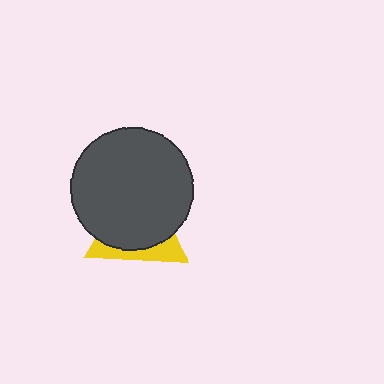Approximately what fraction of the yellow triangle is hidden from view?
Roughly 70% of the yellow triangle is hidden behind the dark gray circle.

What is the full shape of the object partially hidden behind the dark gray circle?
The partially hidden object is a yellow triangle.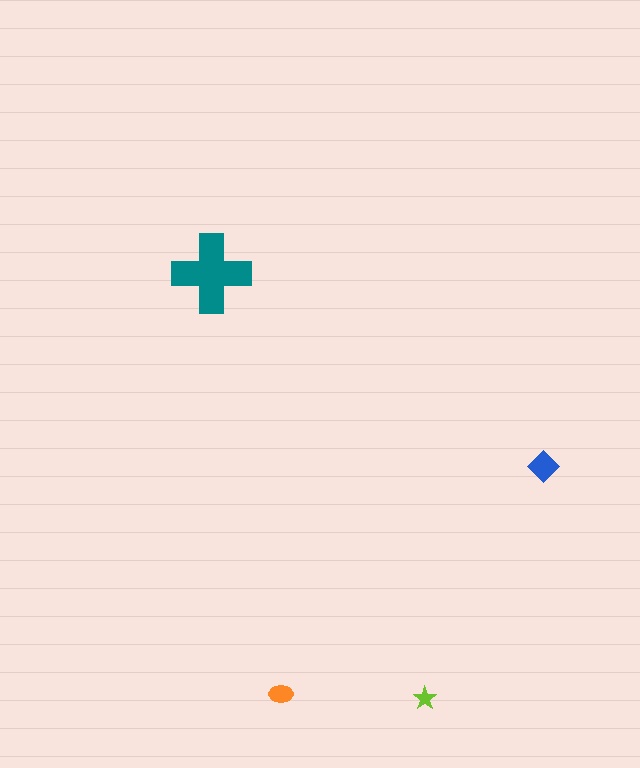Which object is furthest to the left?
The teal cross is leftmost.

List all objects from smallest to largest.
The lime star, the orange ellipse, the blue diamond, the teal cross.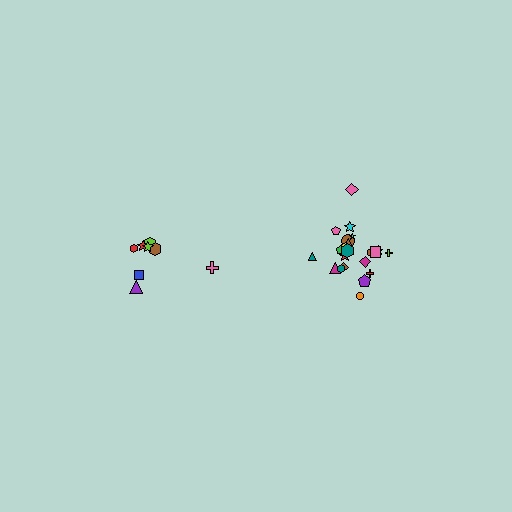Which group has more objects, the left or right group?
The right group.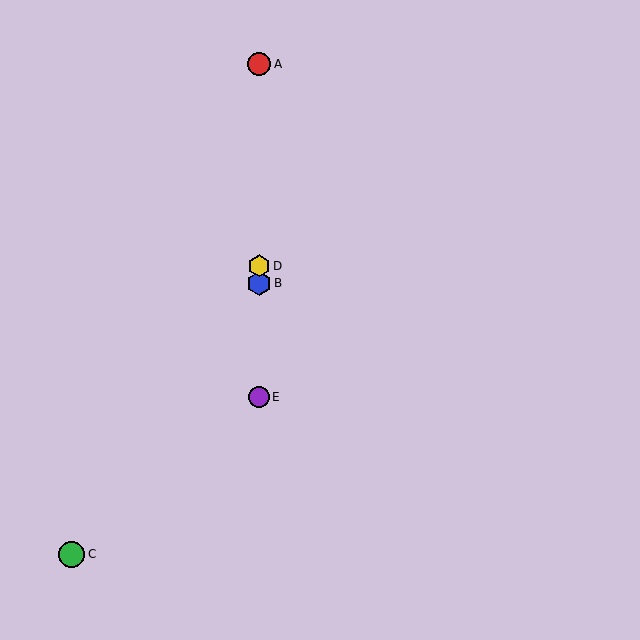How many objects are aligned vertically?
4 objects (A, B, D, E) are aligned vertically.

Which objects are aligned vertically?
Objects A, B, D, E are aligned vertically.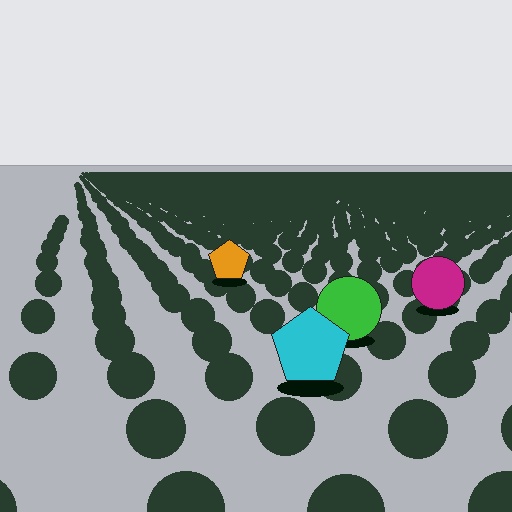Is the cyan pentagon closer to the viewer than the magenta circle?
Yes. The cyan pentagon is closer — you can tell from the texture gradient: the ground texture is coarser near it.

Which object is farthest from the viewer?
The orange pentagon is farthest from the viewer. It appears smaller and the ground texture around it is denser.